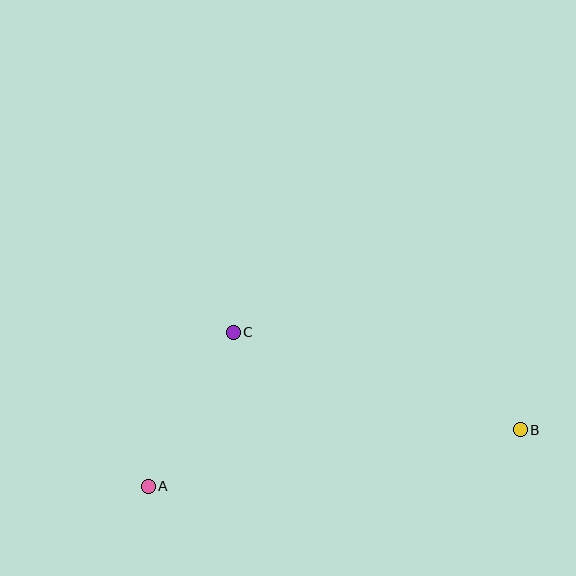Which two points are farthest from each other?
Points A and B are farthest from each other.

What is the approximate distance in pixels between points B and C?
The distance between B and C is approximately 303 pixels.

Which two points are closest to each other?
Points A and C are closest to each other.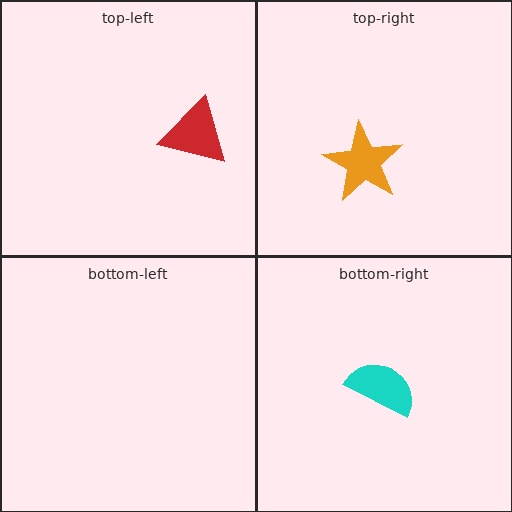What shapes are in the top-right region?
The orange star.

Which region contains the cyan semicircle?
The bottom-right region.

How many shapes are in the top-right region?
1.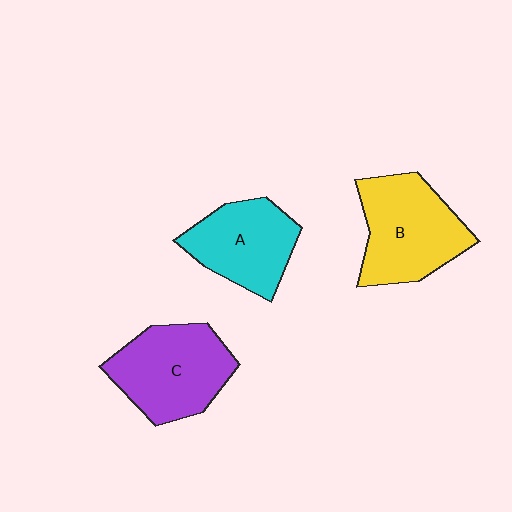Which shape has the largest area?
Shape B (yellow).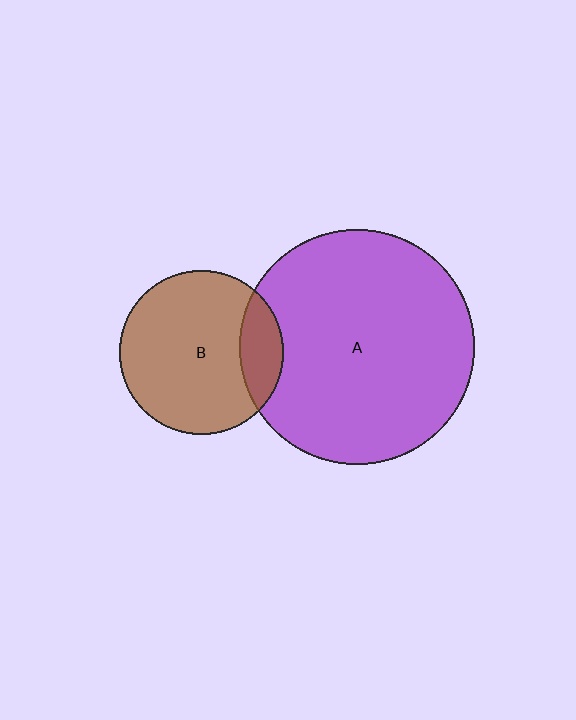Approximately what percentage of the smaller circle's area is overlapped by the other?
Approximately 15%.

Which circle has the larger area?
Circle A (purple).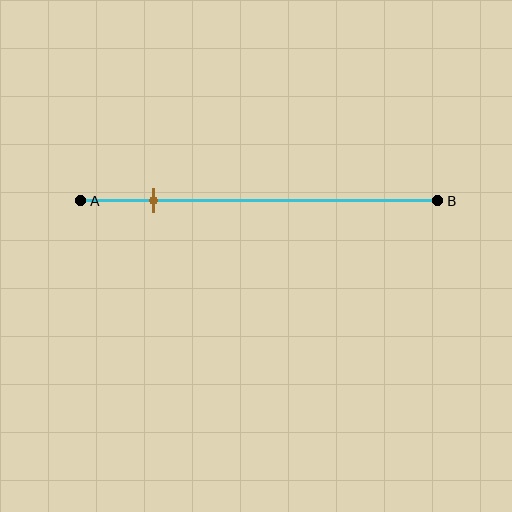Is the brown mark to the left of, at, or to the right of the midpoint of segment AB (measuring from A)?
The brown mark is to the left of the midpoint of segment AB.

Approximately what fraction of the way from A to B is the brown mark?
The brown mark is approximately 20% of the way from A to B.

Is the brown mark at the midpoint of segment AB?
No, the mark is at about 20% from A, not at the 50% midpoint.